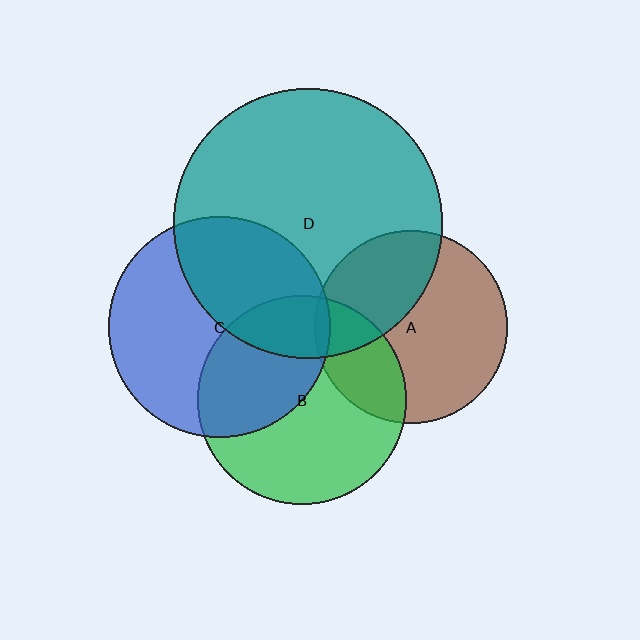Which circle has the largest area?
Circle D (teal).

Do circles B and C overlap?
Yes.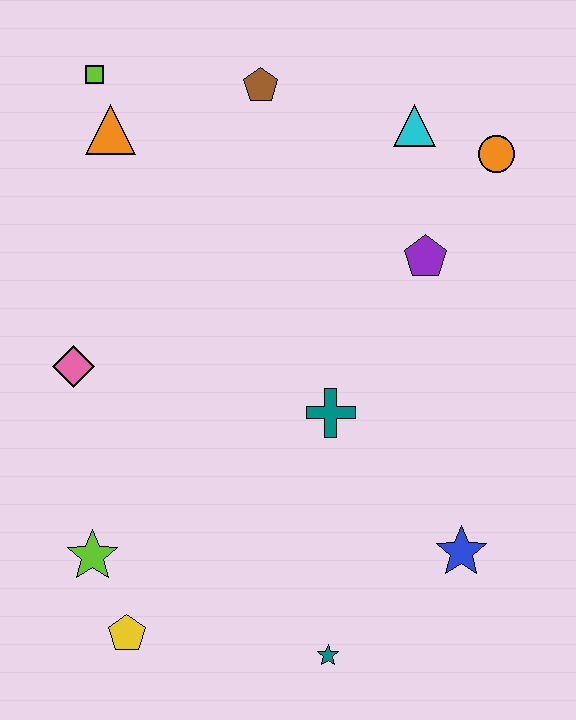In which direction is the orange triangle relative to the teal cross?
The orange triangle is above the teal cross.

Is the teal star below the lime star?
Yes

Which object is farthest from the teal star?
The lime square is farthest from the teal star.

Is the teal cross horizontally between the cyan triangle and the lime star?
Yes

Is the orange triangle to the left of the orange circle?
Yes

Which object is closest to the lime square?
The orange triangle is closest to the lime square.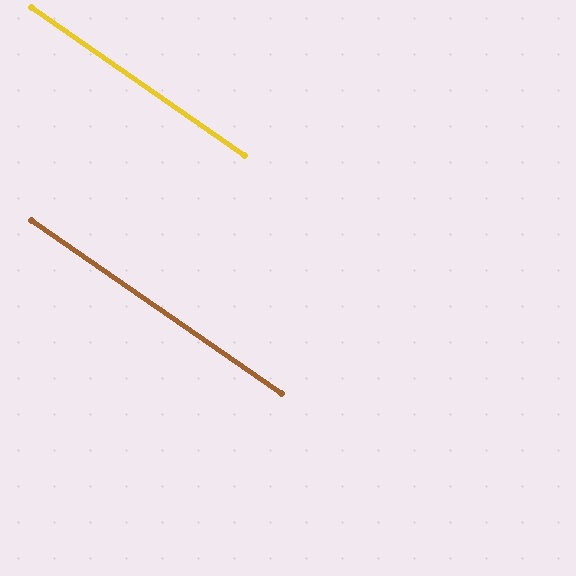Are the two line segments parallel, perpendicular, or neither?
Parallel — their directions differ by only 0.3°.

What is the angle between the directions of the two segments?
Approximately 0 degrees.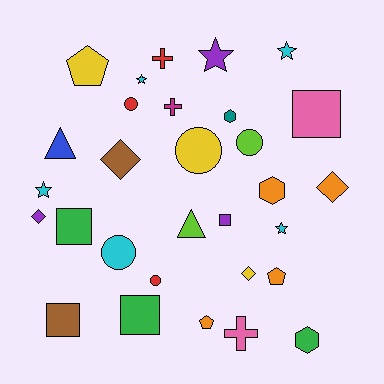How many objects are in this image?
There are 30 objects.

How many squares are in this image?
There are 5 squares.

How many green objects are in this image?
There are 3 green objects.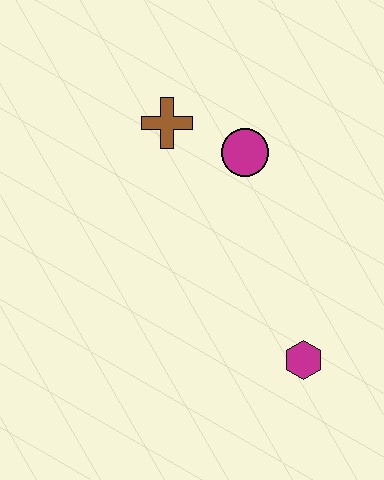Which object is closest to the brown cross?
The magenta circle is closest to the brown cross.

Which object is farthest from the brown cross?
The magenta hexagon is farthest from the brown cross.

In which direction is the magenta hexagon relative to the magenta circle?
The magenta hexagon is below the magenta circle.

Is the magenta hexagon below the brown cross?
Yes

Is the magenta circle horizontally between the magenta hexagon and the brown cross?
Yes